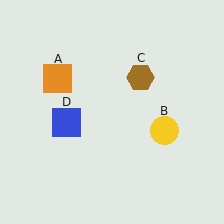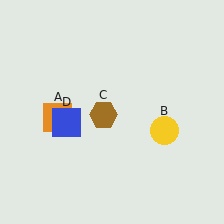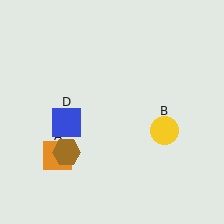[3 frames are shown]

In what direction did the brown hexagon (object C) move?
The brown hexagon (object C) moved down and to the left.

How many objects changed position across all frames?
2 objects changed position: orange square (object A), brown hexagon (object C).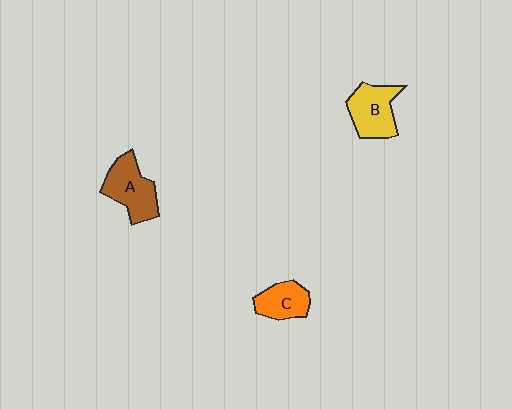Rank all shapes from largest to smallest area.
From largest to smallest: A (brown), B (yellow), C (orange).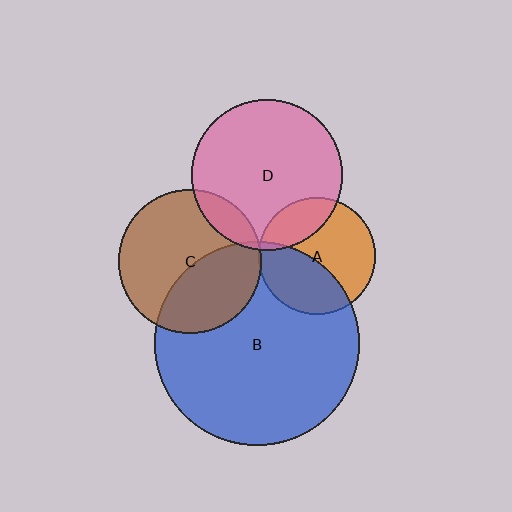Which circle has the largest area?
Circle B (blue).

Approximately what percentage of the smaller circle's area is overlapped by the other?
Approximately 40%.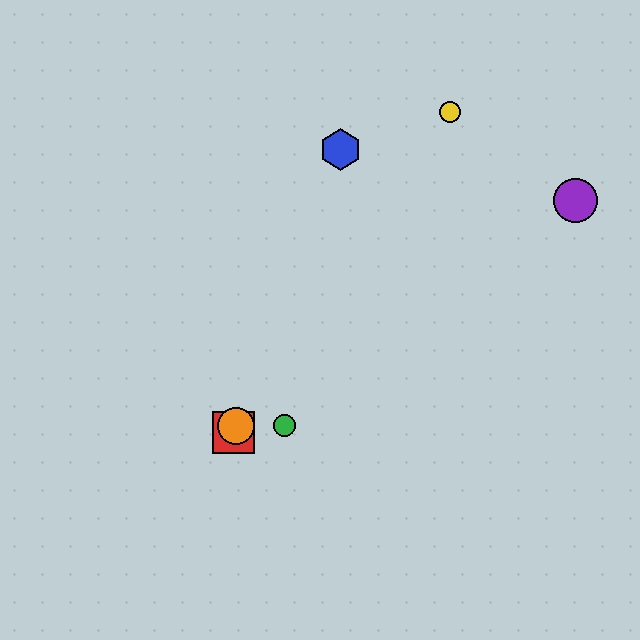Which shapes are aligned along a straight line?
The red square, the blue hexagon, the orange circle are aligned along a straight line.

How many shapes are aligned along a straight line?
3 shapes (the red square, the blue hexagon, the orange circle) are aligned along a straight line.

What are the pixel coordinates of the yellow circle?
The yellow circle is at (450, 112).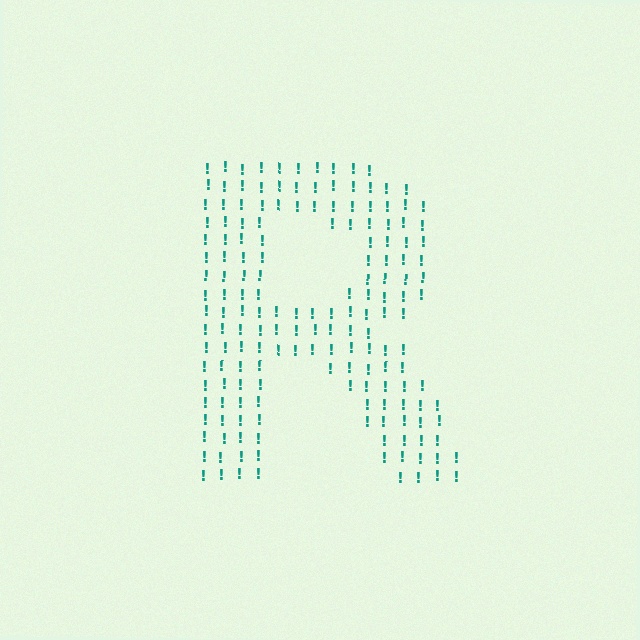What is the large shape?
The large shape is the letter R.